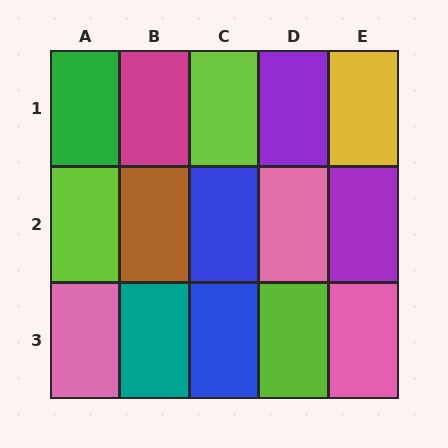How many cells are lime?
3 cells are lime.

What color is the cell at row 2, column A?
Lime.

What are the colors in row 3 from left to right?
Pink, teal, blue, lime, pink.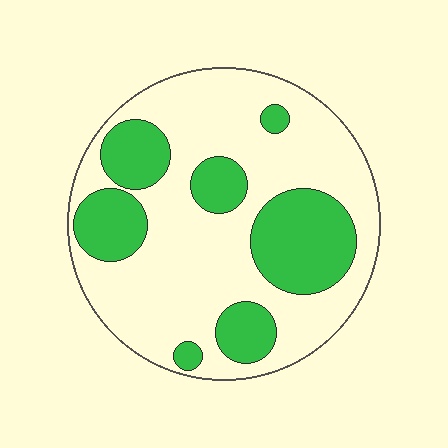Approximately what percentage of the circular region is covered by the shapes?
Approximately 30%.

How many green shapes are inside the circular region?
7.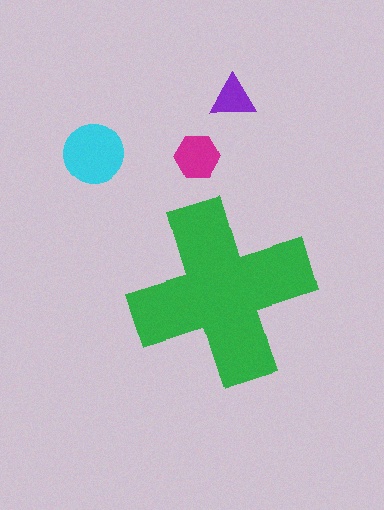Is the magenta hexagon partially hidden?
No, the magenta hexagon is fully visible.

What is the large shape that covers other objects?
A green cross.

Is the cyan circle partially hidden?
No, the cyan circle is fully visible.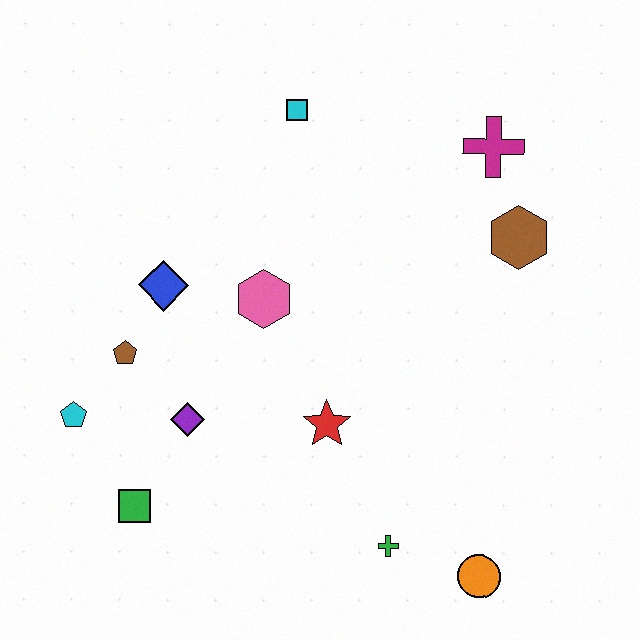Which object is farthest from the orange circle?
The cyan square is farthest from the orange circle.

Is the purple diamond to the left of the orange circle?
Yes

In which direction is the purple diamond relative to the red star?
The purple diamond is to the left of the red star.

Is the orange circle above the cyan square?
No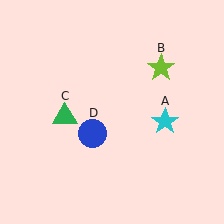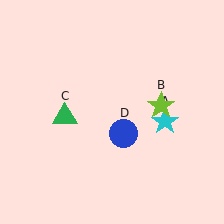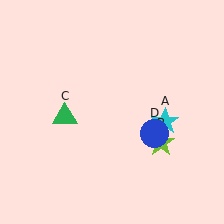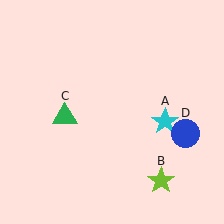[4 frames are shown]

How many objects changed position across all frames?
2 objects changed position: lime star (object B), blue circle (object D).